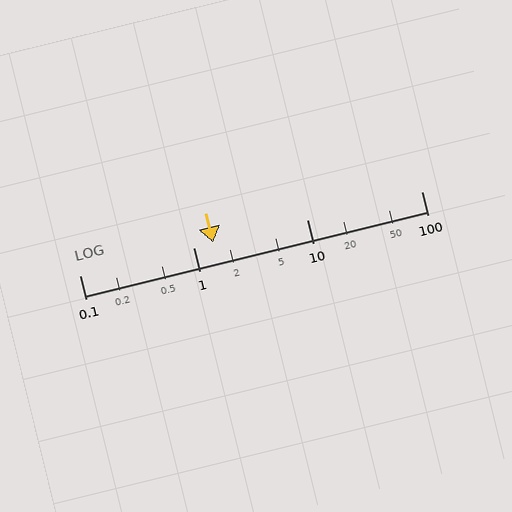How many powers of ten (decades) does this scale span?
The scale spans 3 decades, from 0.1 to 100.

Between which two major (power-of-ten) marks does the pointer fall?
The pointer is between 1 and 10.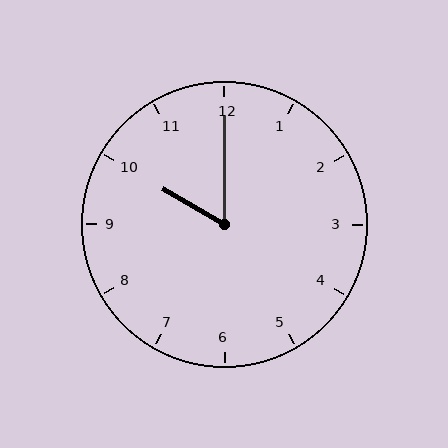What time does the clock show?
10:00.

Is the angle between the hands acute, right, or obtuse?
It is acute.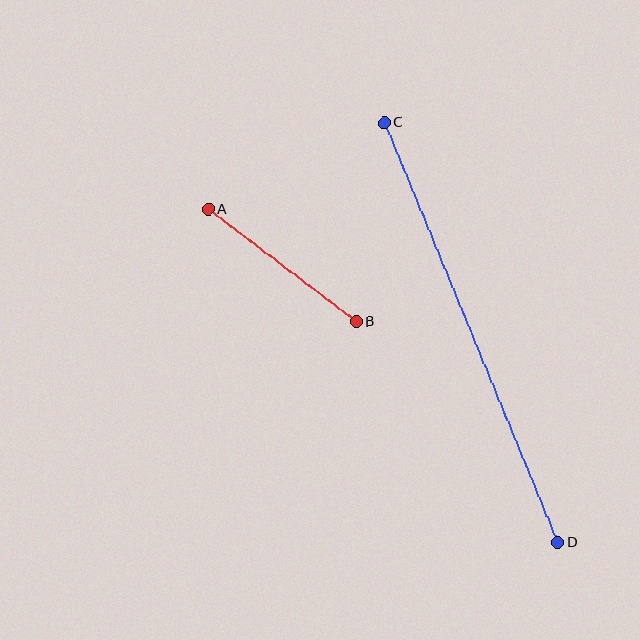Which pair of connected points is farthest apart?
Points C and D are farthest apart.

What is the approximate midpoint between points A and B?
The midpoint is at approximately (282, 266) pixels.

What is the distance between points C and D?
The distance is approximately 455 pixels.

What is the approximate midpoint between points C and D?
The midpoint is at approximately (471, 333) pixels.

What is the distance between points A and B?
The distance is approximately 186 pixels.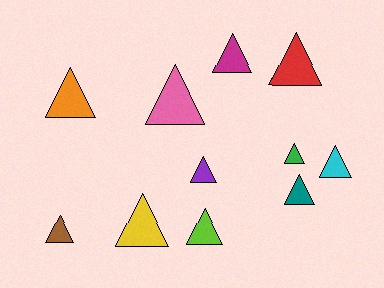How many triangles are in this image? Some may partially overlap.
There are 11 triangles.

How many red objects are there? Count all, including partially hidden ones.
There is 1 red object.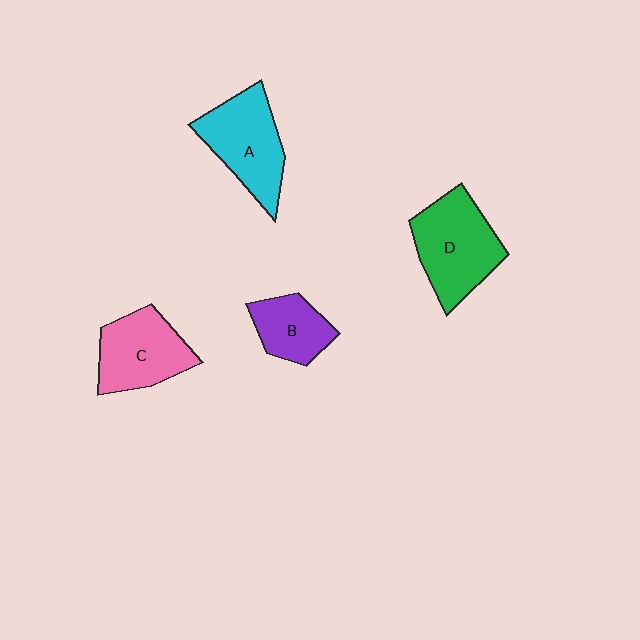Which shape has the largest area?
Shape D (green).